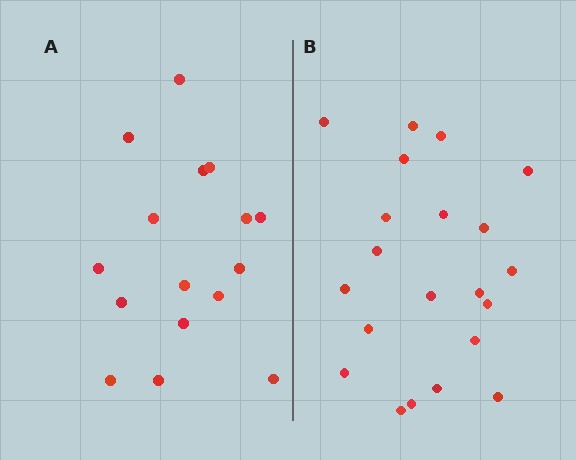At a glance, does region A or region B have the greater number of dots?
Region B (the right region) has more dots.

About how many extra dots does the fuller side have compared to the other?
Region B has about 5 more dots than region A.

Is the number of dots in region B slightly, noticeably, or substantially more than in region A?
Region B has noticeably more, but not dramatically so. The ratio is roughly 1.3 to 1.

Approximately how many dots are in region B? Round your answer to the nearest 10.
About 20 dots. (The exact count is 21, which rounds to 20.)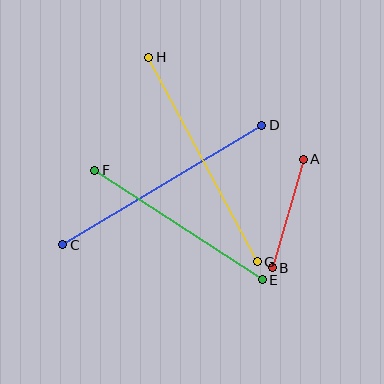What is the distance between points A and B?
The distance is approximately 113 pixels.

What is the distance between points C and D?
The distance is approximately 232 pixels.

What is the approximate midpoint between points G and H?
The midpoint is at approximately (203, 159) pixels.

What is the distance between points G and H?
The distance is approximately 231 pixels.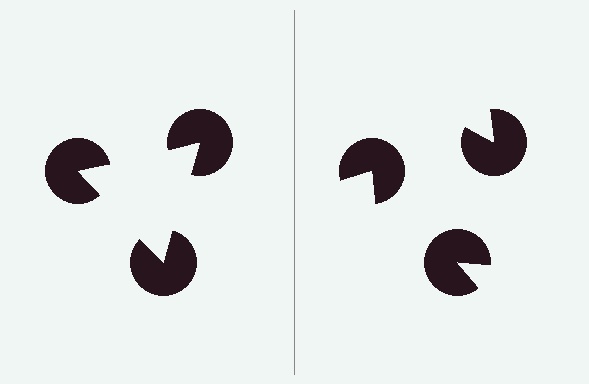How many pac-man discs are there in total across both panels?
6 — 3 on each side.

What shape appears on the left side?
An illusory triangle.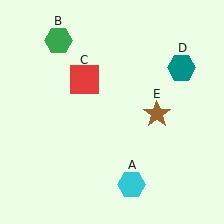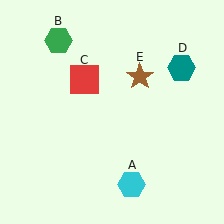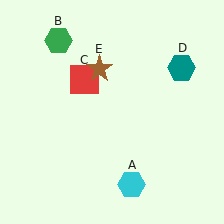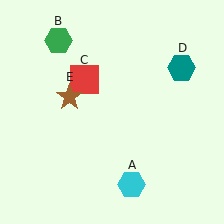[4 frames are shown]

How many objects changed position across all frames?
1 object changed position: brown star (object E).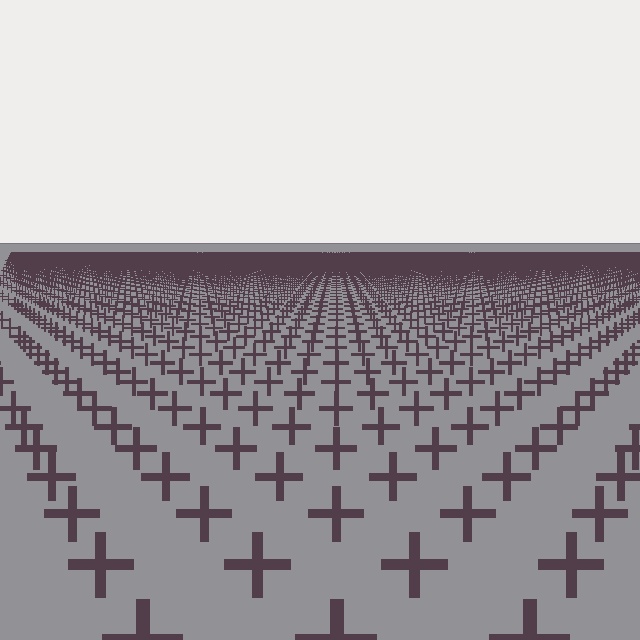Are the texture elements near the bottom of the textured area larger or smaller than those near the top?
Larger. Near the bottom, elements are closer to the viewer and appear at a bigger on-screen size.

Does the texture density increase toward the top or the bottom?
Density increases toward the top.